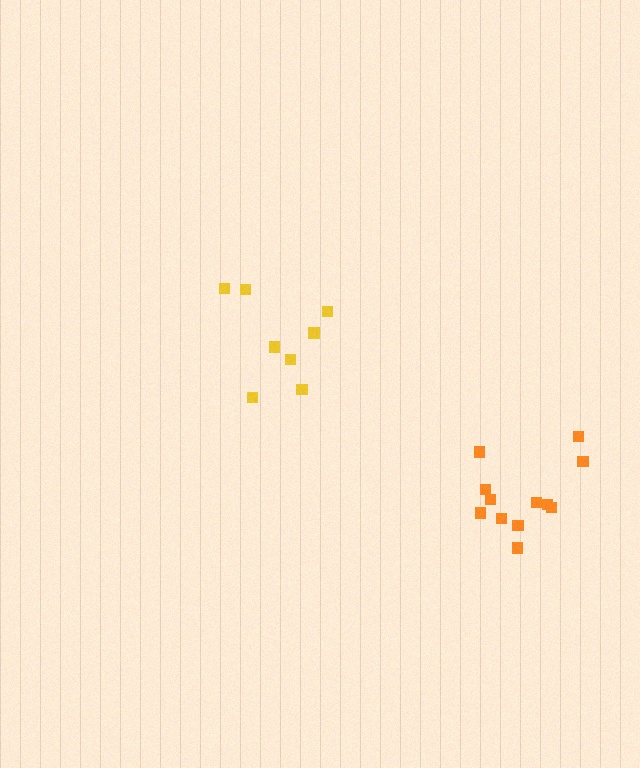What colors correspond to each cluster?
The clusters are colored: orange, yellow.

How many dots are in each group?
Group 1: 12 dots, Group 2: 8 dots (20 total).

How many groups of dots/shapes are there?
There are 2 groups.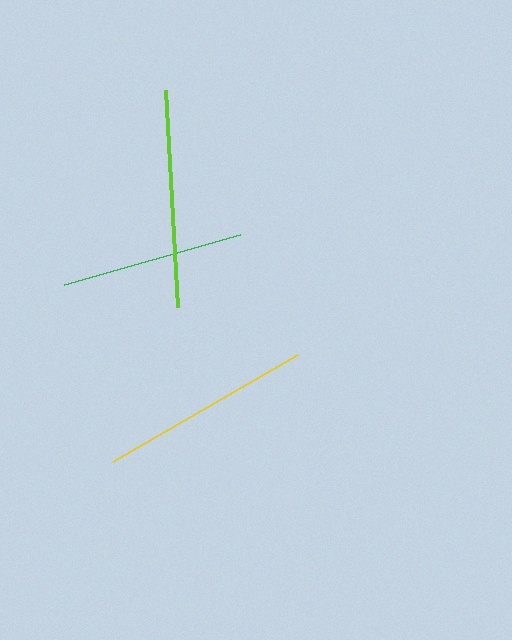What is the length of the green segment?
The green segment is approximately 182 pixels long.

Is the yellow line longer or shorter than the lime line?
The lime line is longer than the yellow line.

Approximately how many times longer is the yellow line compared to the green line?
The yellow line is approximately 1.2 times the length of the green line.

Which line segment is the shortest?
The green line is the shortest at approximately 182 pixels.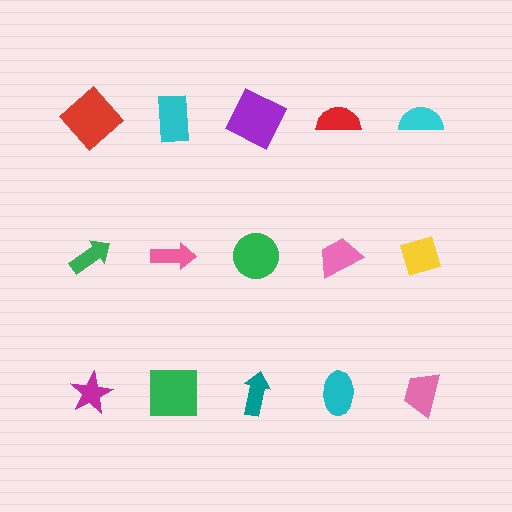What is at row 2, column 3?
A green circle.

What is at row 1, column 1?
A red diamond.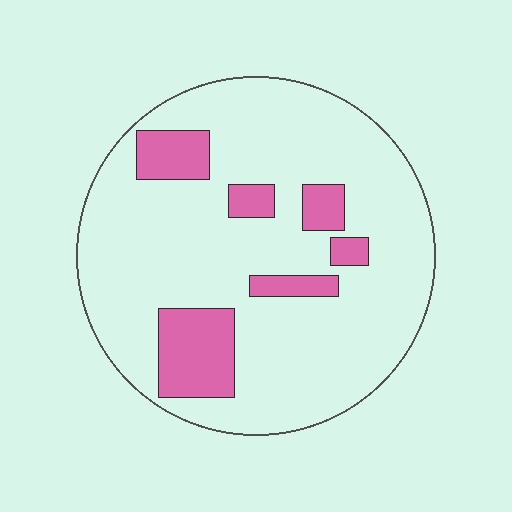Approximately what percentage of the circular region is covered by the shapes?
Approximately 15%.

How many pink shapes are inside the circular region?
6.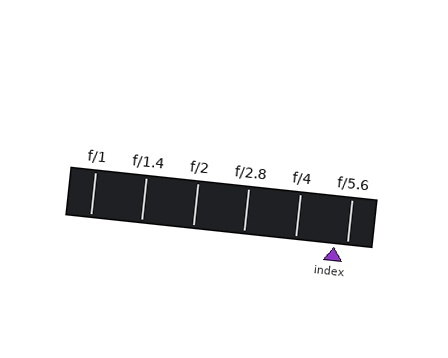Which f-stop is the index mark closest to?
The index mark is closest to f/5.6.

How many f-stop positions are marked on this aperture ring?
There are 6 f-stop positions marked.